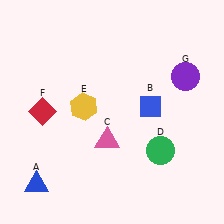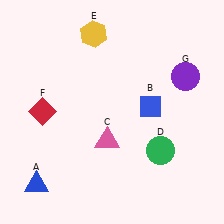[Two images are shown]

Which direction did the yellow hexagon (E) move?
The yellow hexagon (E) moved up.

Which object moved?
The yellow hexagon (E) moved up.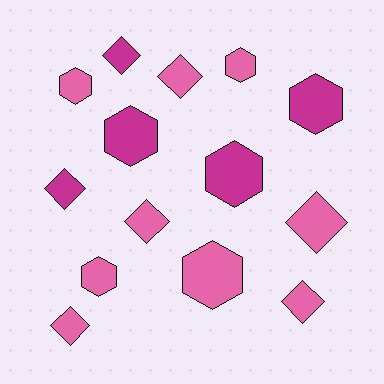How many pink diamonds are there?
There are 5 pink diamonds.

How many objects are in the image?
There are 14 objects.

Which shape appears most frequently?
Hexagon, with 7 objects.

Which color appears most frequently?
Pink, with 9 objects.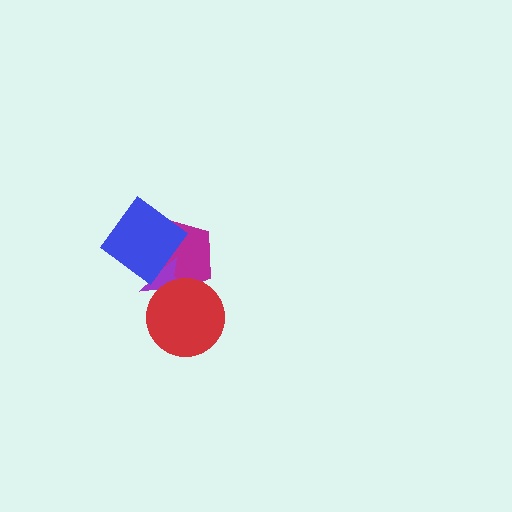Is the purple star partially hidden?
Yes, it is partially covered by another shape.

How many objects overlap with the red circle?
2 objects overlap with the red circle.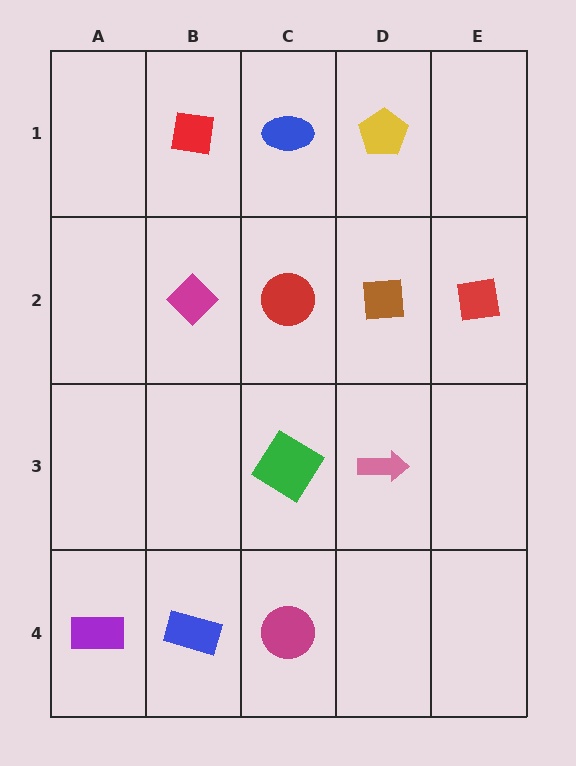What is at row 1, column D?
A yellow pentagon.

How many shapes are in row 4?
3 shapes.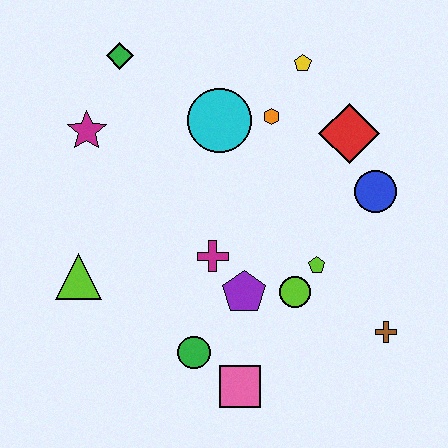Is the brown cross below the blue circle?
Yes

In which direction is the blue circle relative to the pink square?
The blue circle is above the pink square.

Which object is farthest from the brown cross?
The green diamond is farthest from the brown cross.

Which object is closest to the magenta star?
The green diamond is closest to the magenta star.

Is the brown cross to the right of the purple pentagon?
Yes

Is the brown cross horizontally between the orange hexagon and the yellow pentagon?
No